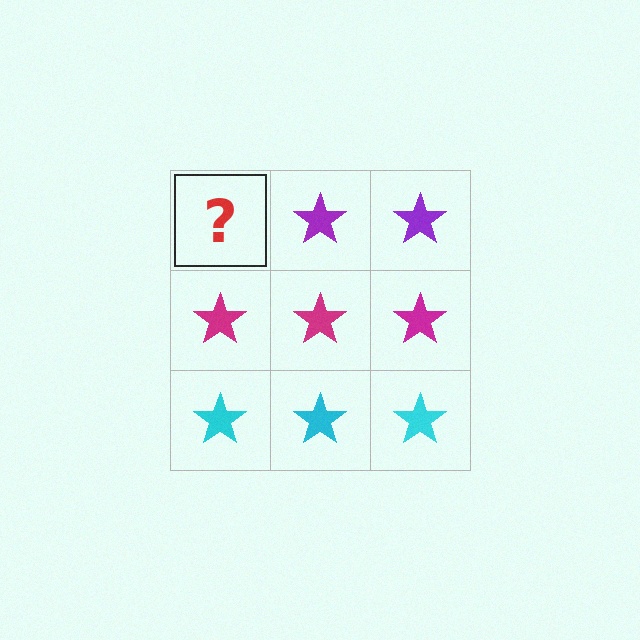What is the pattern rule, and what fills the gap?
The rule is that each row has a consistent color. The gap should be filled with a purple star.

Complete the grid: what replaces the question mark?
The question mark should be replaced with a purple star.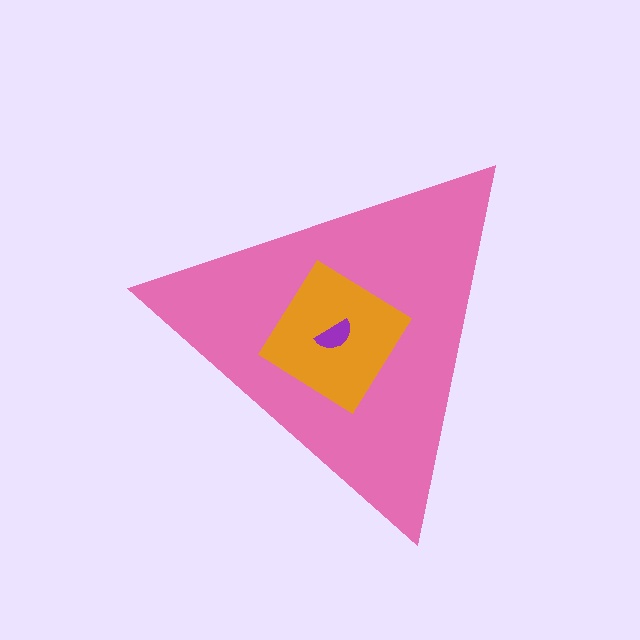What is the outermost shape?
The pink triangle.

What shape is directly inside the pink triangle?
The orange diamond.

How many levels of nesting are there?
3.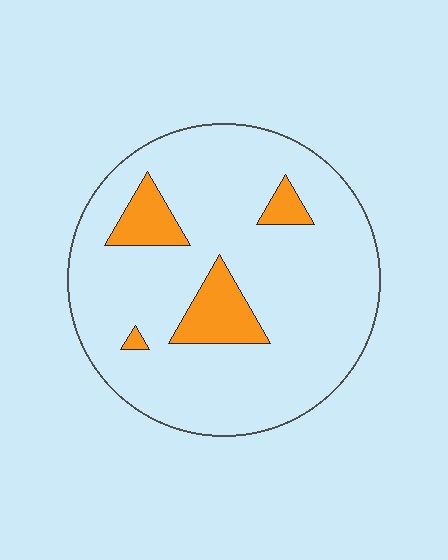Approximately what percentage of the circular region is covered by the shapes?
Approximately 15%.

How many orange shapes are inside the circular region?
4.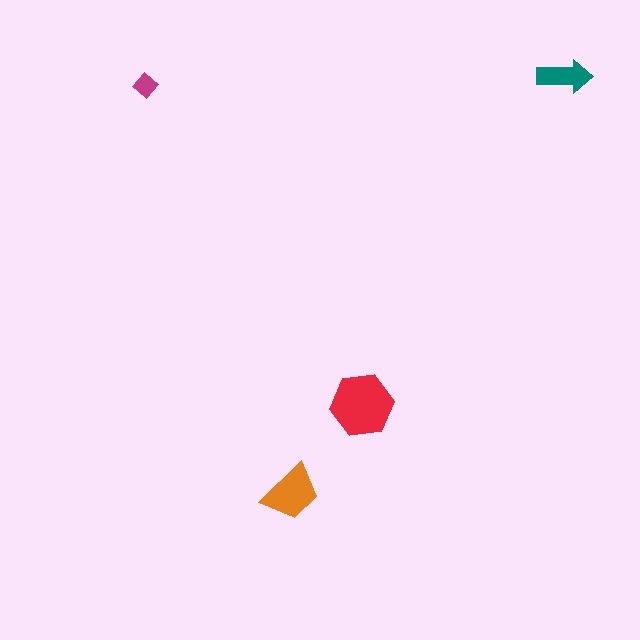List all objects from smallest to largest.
The magenta diamond, the teal arrow, the orange trapezoid, the red hexagon.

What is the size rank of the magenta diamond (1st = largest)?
4th.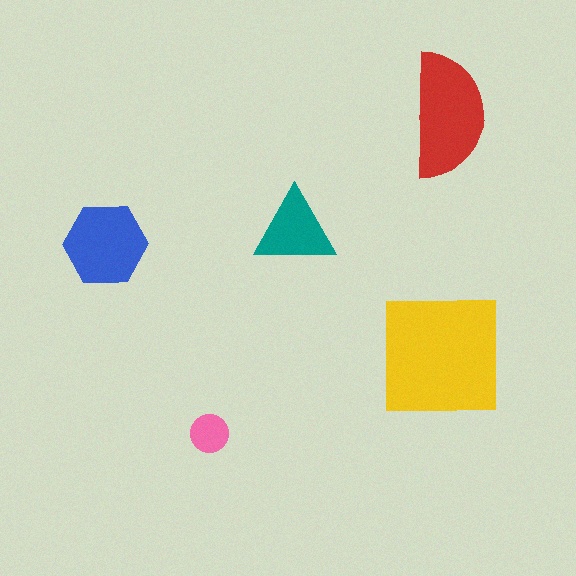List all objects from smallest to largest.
The pink circle, the teal triangle, the blue hexagon, the red semicircle, the yellow square.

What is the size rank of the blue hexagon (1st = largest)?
3rd.